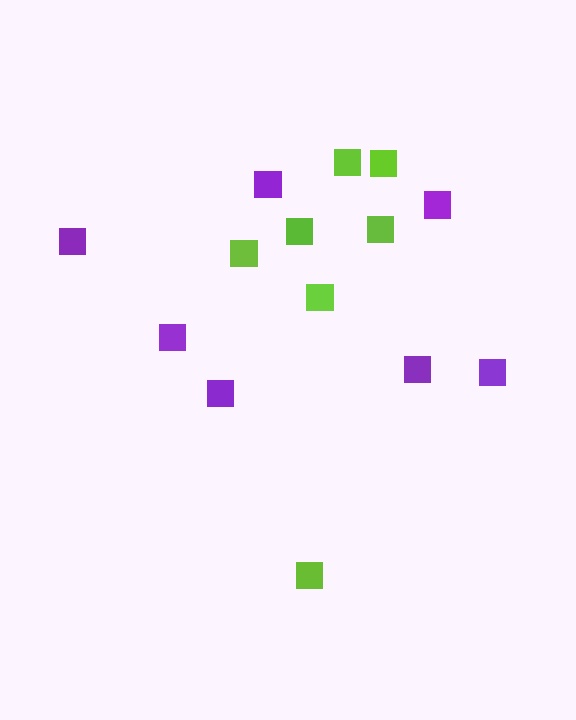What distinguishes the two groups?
There are 2 groups: one group of purple squares (7) and one group of lime squares (7).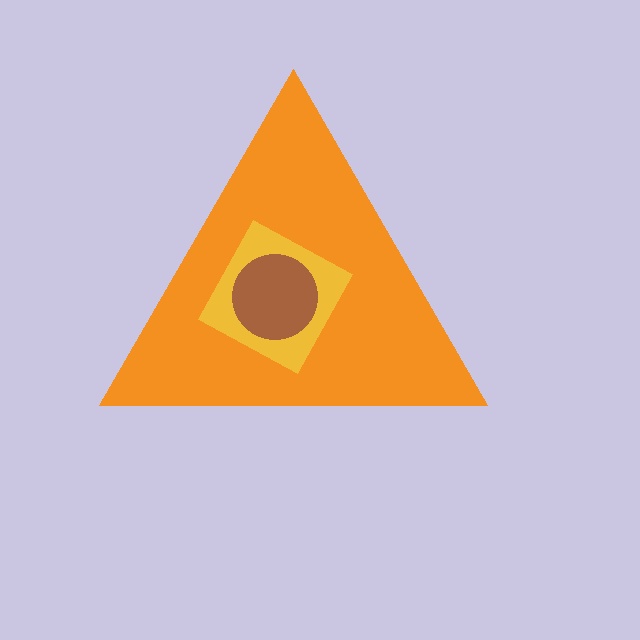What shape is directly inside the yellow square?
The brown circle.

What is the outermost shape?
The orange triangle.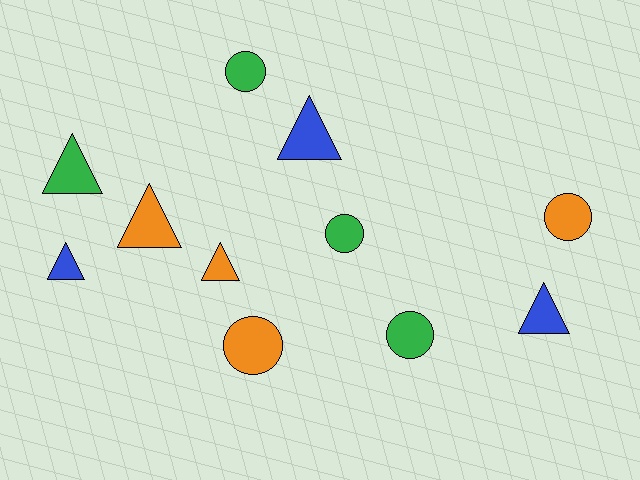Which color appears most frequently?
Orange, with 4 objects.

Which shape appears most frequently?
Triangle, with 6 objects.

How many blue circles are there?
There are no blue circles.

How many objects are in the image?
There are 11 objects.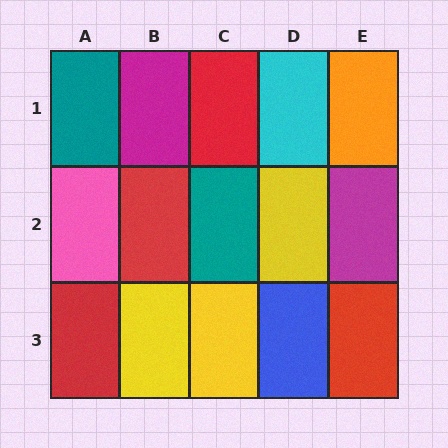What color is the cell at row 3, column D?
Blue.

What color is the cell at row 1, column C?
Red.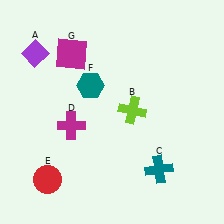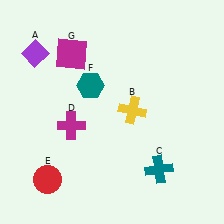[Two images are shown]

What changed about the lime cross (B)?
In Image 1, B is lime. In Image 2, it changed to yellow.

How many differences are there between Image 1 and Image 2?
There is 1 difference between the two images.